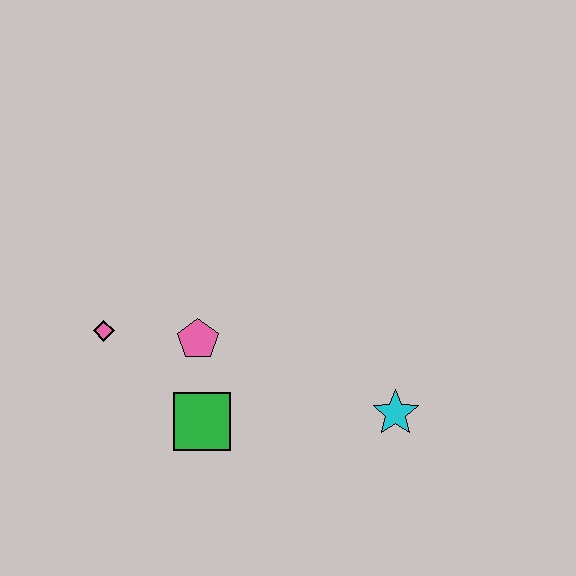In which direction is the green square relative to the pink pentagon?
The green square is below the pink pentagon.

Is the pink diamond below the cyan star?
No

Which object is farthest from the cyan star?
The pink diamond is farthest from the cyan star.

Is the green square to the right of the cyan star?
No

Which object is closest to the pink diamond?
The pink pentagon is closest to the pink diamond.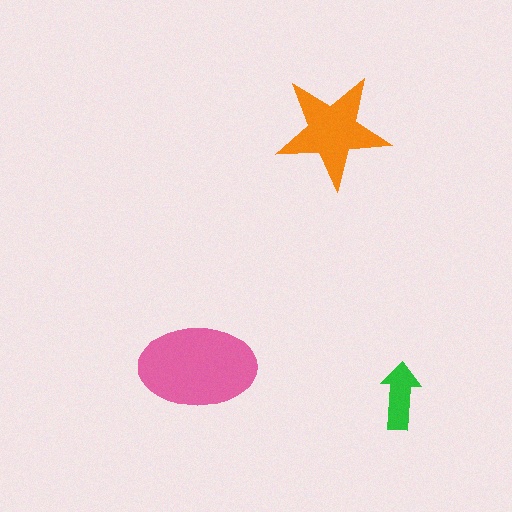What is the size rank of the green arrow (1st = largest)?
3rd.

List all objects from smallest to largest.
The green arrow, the orange star, the pink ellipse.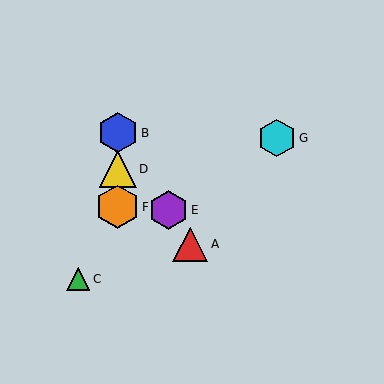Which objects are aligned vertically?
Objects B, D, F are aligned vertically.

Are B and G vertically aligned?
No, B is at x≈118 and G is at x≈277.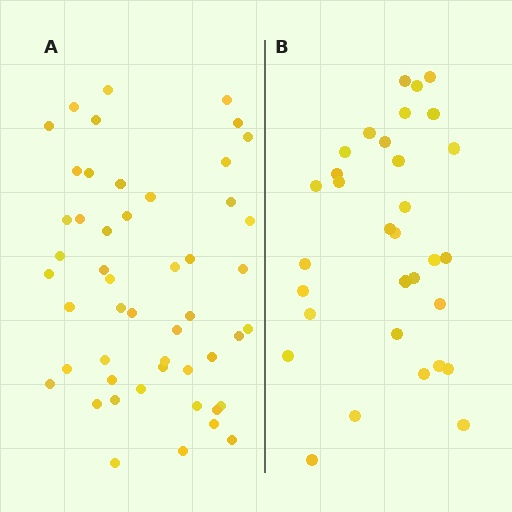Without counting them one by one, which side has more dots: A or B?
Region A (the left region) has more dots.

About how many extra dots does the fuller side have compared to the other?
Region A has approximately 20 more dots than region B.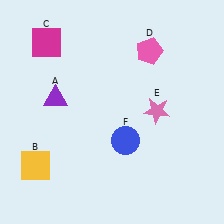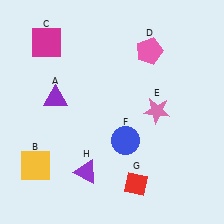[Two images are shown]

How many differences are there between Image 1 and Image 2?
There are 2 differences between the two images.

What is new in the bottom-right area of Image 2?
A red diamond (G) was added in the bottom-right area of Image 2.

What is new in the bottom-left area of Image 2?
A purple triangle (H) was added in the bottom-left area of Image 2.